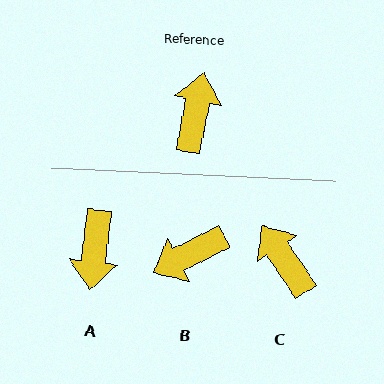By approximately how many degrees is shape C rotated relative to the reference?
Approximately 45 degrees counter-clockwise.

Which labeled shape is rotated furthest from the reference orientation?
A, about 175 degrees away.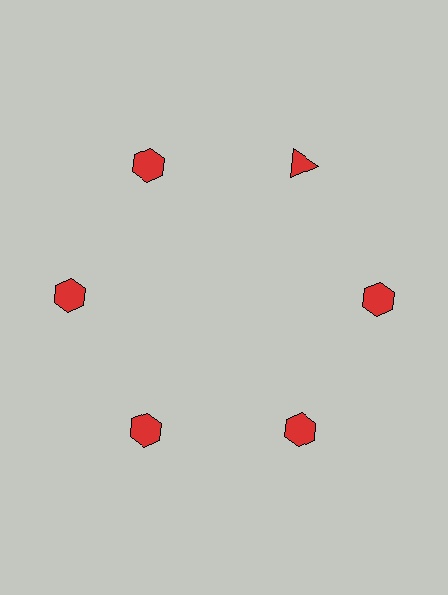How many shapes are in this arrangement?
There are 6 shapes arranged in a ring pattern.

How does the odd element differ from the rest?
It has a different shape: triangle instead of hexagon.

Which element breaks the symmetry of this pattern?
The red triangle at roughly the 1 o'clock position breaks the symmetry. All other shapes are red hexagons.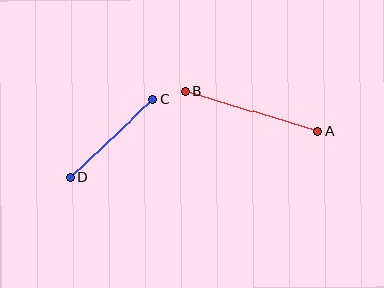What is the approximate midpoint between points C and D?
The midpoint is at approximately (111, 138) pixels.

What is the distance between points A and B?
The distance is approximately 139 pixels.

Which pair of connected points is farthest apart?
Points A and B are farthest apart.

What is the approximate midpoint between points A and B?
The midpoint is at approximately (251, 111) pixels.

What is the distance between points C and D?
The distance is approximately 113 pixels.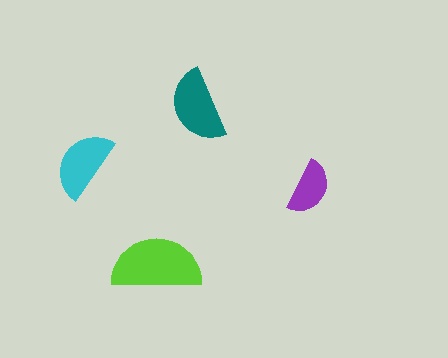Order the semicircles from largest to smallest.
the lime one, the teal one, the cyan one, the purple one.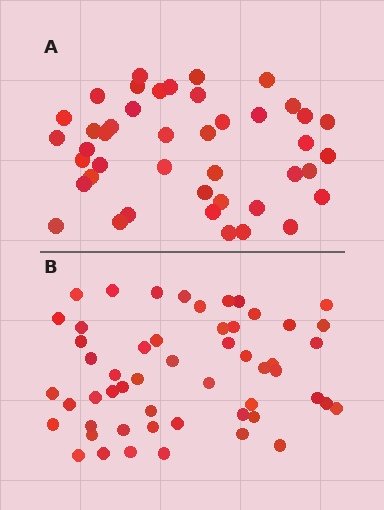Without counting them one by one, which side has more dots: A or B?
Region B (the bottom region) has more dots.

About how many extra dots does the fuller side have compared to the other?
Region B has roughly 10 or so more dots than region A.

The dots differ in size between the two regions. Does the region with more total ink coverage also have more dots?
No. Region A has more total ink coverage because its dots are larger, but region B actually contains more individual dots. Total area can be misleading — the number of items is what matters here.